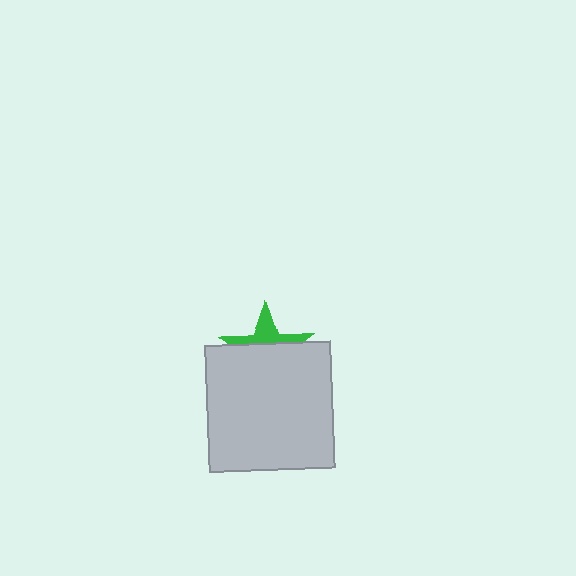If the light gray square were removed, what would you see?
You would see the complete green star.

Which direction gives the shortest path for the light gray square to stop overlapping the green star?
Moving down gives the shortest separation.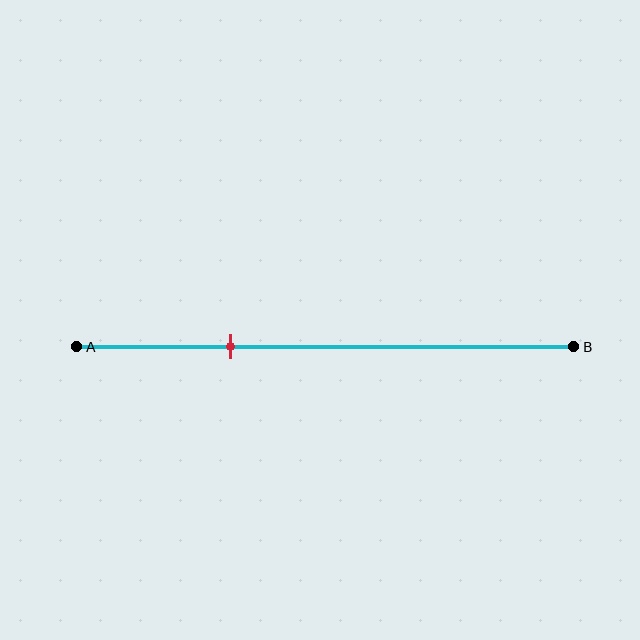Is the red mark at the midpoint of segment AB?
No, the mark is at about 30% from A, not at the 50% midpoint.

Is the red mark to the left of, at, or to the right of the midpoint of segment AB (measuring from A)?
The red mark is to the left of the midpoint of segment AB.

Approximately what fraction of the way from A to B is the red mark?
The red mark is approximately 30% of the way from A to B.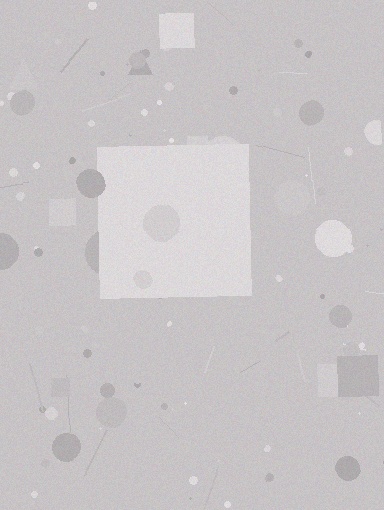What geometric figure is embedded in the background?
A square is embedded in the background.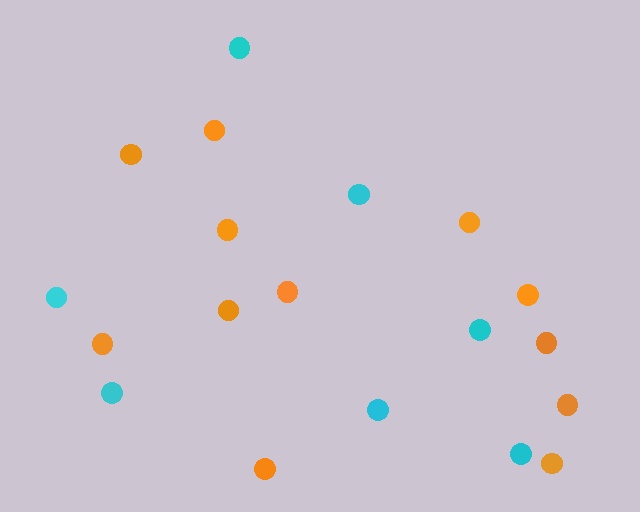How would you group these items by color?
There are 2 groups: one group of cyan circles (7) and one group of orange circles (12).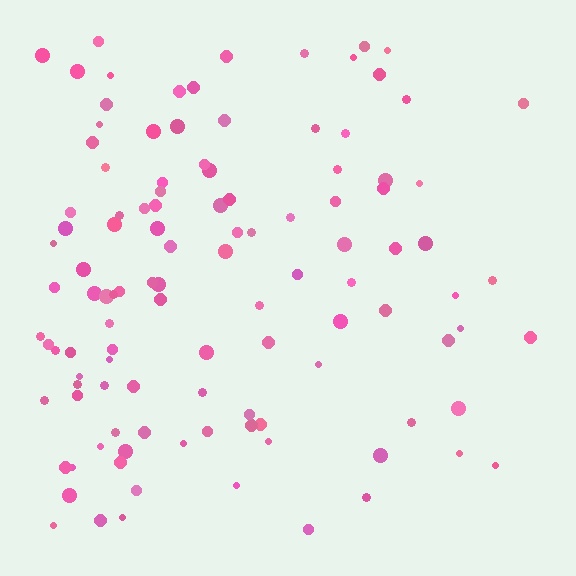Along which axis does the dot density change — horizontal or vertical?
Horizontal.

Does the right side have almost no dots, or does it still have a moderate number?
Still a moderate number, just noticeably fewer than the left.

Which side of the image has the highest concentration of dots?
The left.